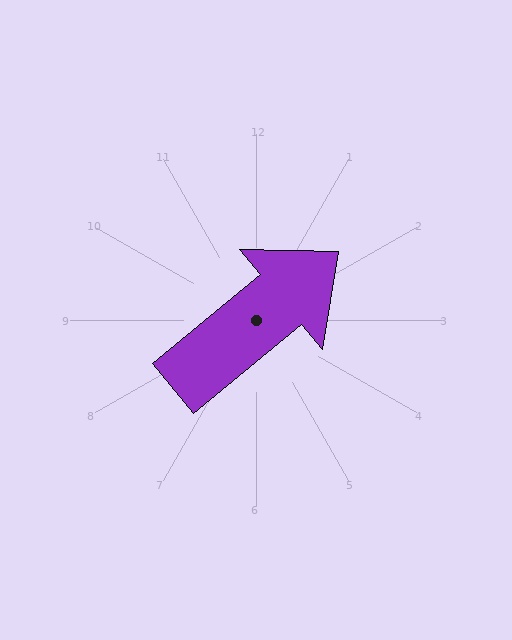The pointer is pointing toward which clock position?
Roughly 2 o'clock.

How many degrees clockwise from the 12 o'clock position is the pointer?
Approximately 50 degrees.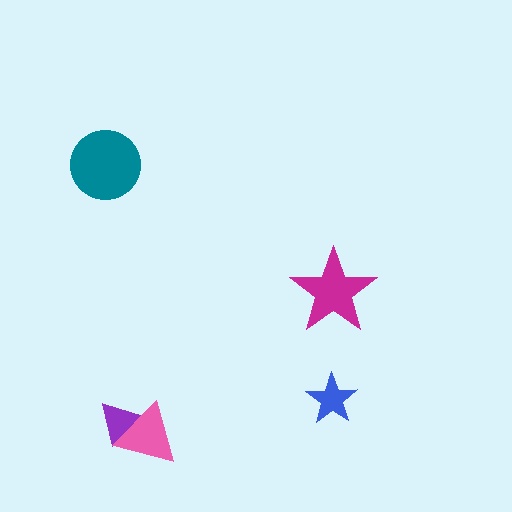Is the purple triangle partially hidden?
Yes, it is partially covered by another shape.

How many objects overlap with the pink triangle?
1 object overlaps with the pink triangle.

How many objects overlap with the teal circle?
0 objects overlap with the teal circle.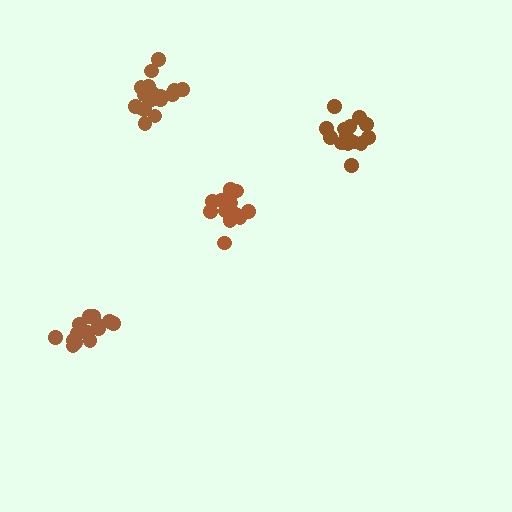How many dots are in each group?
Group 1: 18 dots, Group 2: 14 dots, Group 3: 15 dots, Group 4: 16 dots (63 total).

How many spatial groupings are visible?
There are 4 spatial groupings.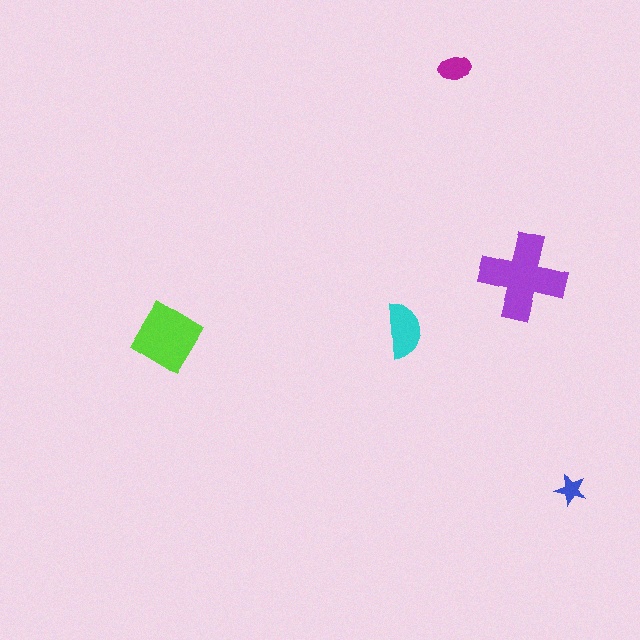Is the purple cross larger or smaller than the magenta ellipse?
Larger.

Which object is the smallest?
The blue star.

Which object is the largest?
The purple cross.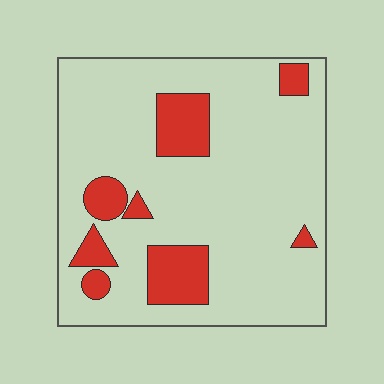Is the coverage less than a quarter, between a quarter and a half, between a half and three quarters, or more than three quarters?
Less than a quarter.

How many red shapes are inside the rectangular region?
8.